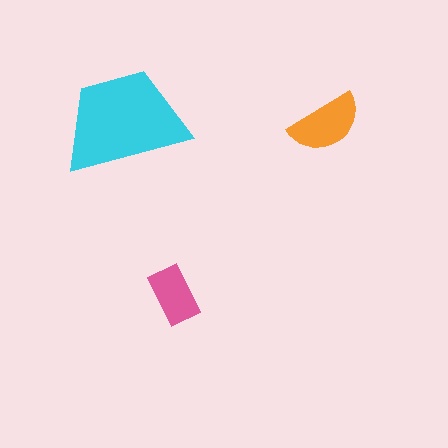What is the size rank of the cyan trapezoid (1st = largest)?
1st.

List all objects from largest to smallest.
The cyan trapezoid, the orange semicircle, the pink rectangle.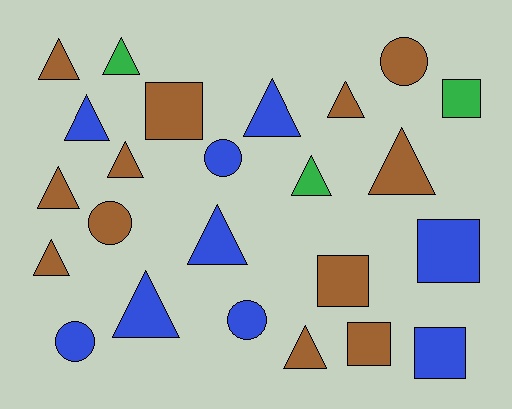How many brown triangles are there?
There are 7 brown triangles.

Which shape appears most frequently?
Triangle, with 13 objects.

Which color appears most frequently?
Brown, with 12 objects.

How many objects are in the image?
There are 24 objects.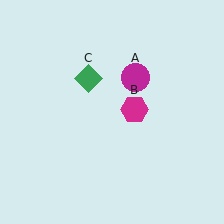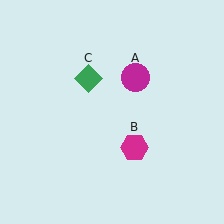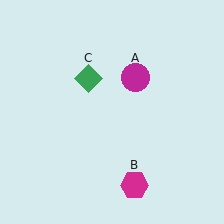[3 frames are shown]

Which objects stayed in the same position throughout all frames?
Magenta circle (object A) and green diamond (object C) remained stationary.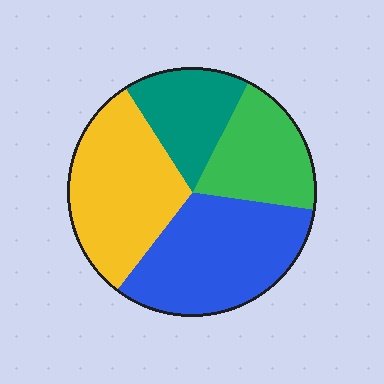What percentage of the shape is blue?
Blue covers around 35% of the shape.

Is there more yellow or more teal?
Yellow.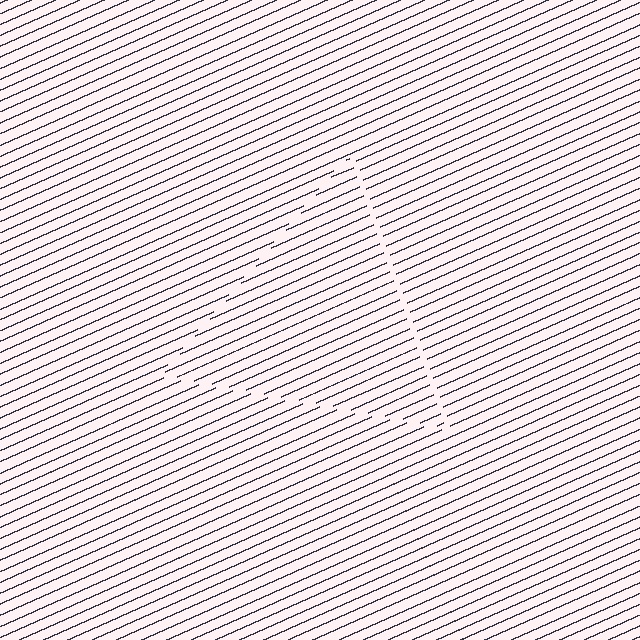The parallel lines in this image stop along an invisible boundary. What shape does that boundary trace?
An illusory triangle. The interior of the shape contains the same grating, shifted by half a period — the contour is defined by the phase discontinuity where line-ends from the inner and outer gratings abut.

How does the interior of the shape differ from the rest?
The interior of the shape contains the same grating, shifted by half a period — the contour is defined by the phase discontinuity where line-ends from the inner and outer gratings abut.